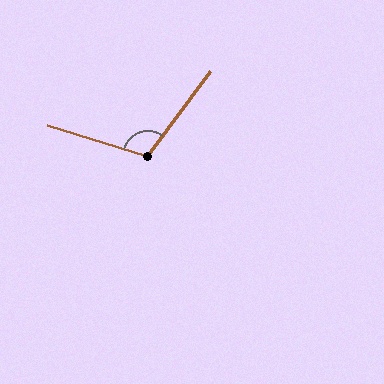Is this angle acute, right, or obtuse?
It is obtuse.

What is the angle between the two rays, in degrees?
Approximately 109 degrees.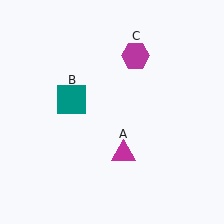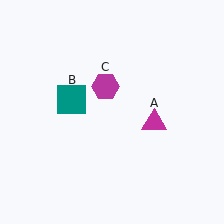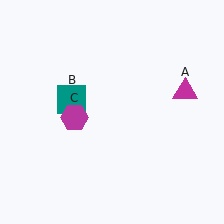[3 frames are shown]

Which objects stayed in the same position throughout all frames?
Teal square (object B) remained stationary.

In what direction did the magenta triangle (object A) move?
The magenta triangle (object A) moved up and to the right.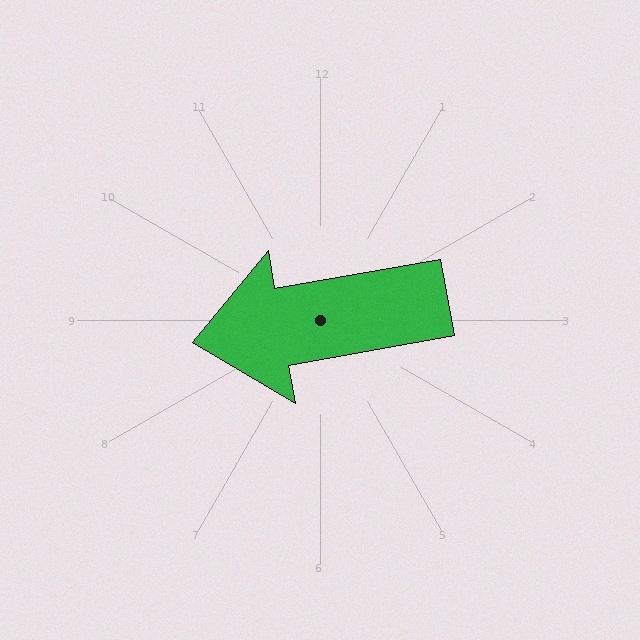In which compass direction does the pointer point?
West.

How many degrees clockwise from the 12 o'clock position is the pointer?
Approximately 260 degrees.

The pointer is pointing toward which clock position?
Roughly 9 o'clock.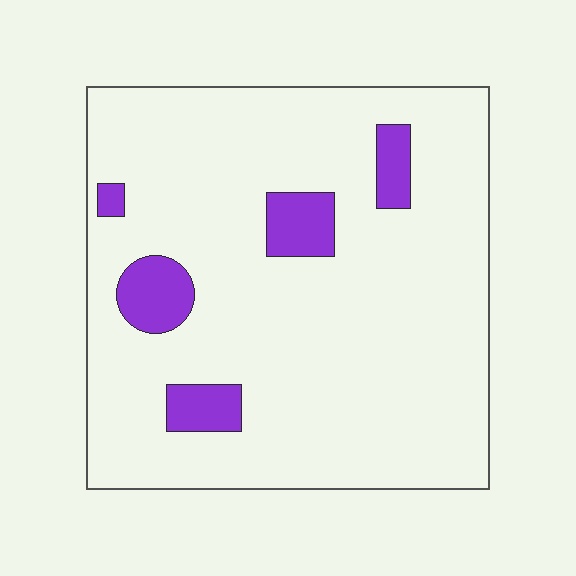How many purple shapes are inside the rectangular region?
5.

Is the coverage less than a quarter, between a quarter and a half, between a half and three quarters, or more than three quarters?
Less than a quarter.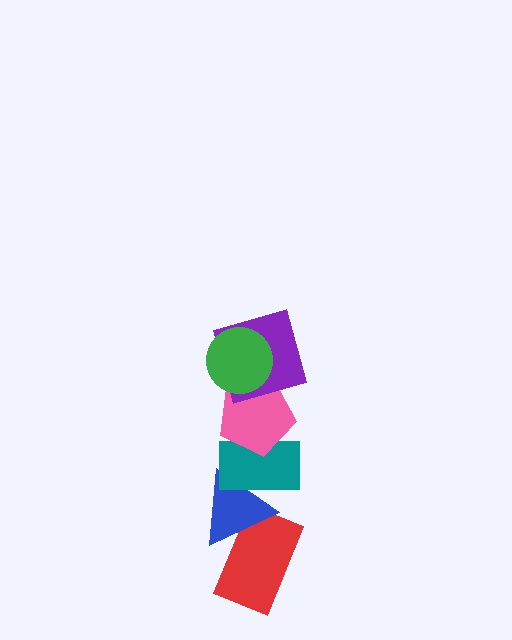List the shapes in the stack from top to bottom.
From top to bottom: the green circle, the purple square, the pink pentagon, the teal rectangle, the blue triangle, the red rectangle.